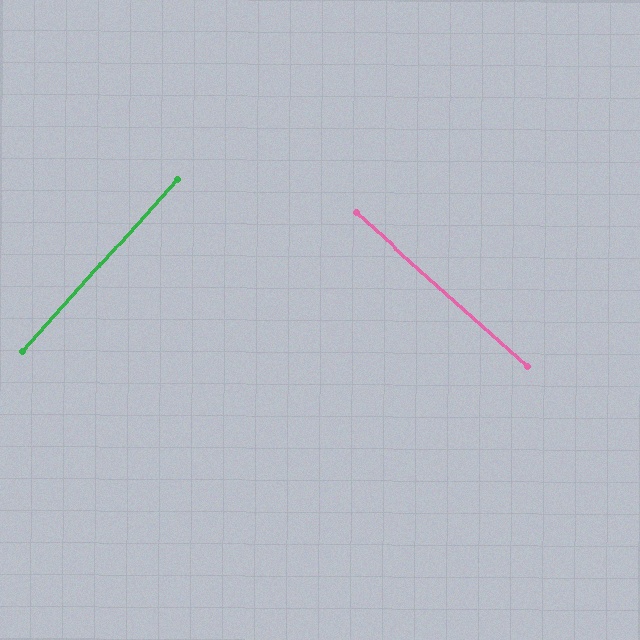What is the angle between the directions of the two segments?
Approximately 90 degrees.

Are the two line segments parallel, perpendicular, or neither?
Perpendicular — they meet at approximately 90°.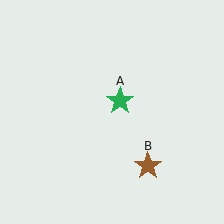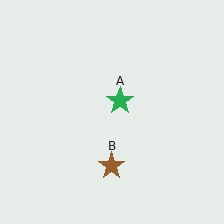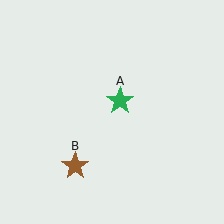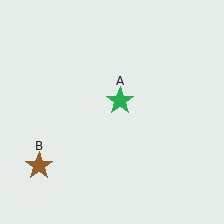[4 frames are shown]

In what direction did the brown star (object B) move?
The brown star (object B) moved left.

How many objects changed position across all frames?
1 object changed position: brown star (object B).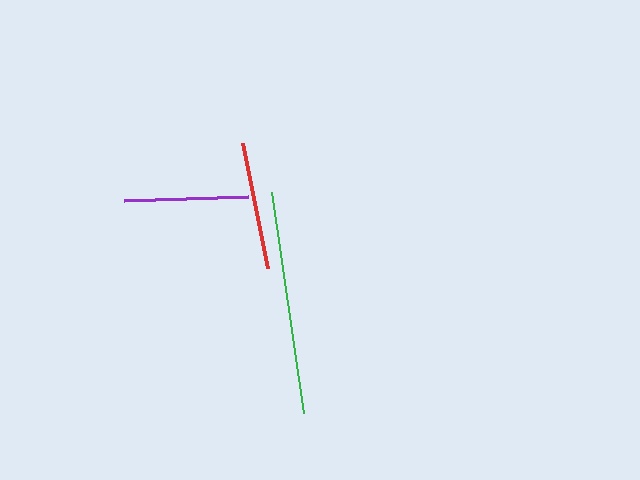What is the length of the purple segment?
The purple segment is approximately 123 pixels long.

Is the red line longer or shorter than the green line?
The green line is longer than the red line.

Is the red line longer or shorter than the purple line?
The red line is longer than the purple line.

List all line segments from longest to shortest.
From longest to shortest: green, red, purple.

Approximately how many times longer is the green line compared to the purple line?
The green line is approximately 1.8 times the length of the purple line.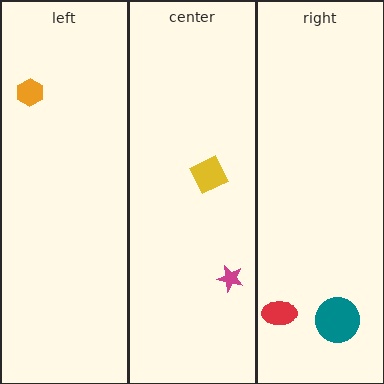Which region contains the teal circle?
The right region.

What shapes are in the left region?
The orange hexagon.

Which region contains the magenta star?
The center region.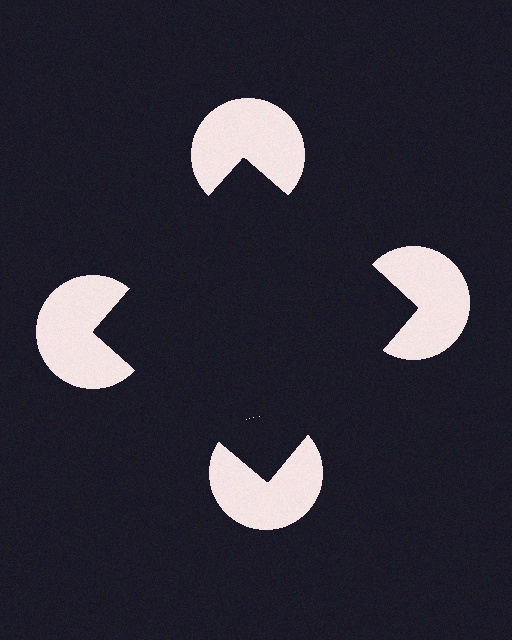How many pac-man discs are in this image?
There are 4 — one at each vertex of the illusory square.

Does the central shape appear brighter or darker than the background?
It typically appears slightly darker than the background, even though no actual brightness change is drawn.